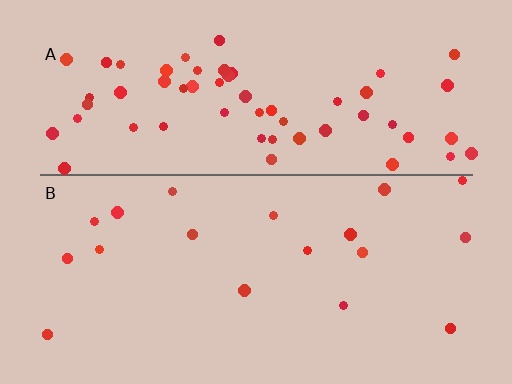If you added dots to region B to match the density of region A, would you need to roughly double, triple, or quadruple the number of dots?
Approximately triple.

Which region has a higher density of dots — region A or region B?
A (the top).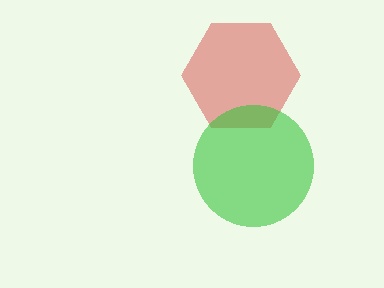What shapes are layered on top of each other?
The layered shapes are: a red hexagon, a green circle.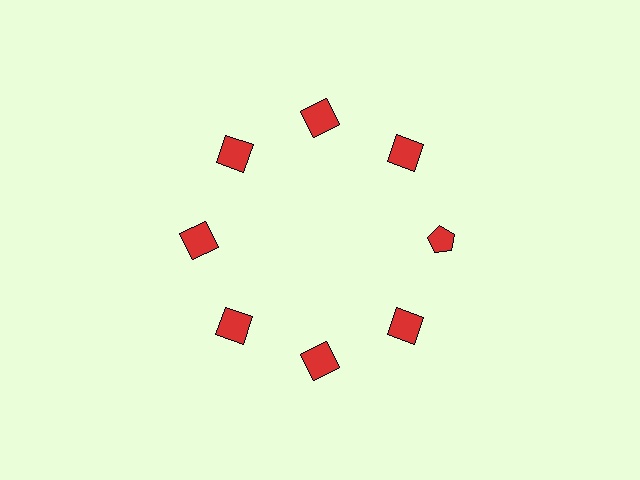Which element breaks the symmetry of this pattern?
The red pentagon at roughly the 3 o'clock position breaks the symmetry. All other shapes are red squares.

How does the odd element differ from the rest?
It has a different shape: pentagon instead of square.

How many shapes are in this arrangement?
There are 8 shapes arranged in a ring pattern.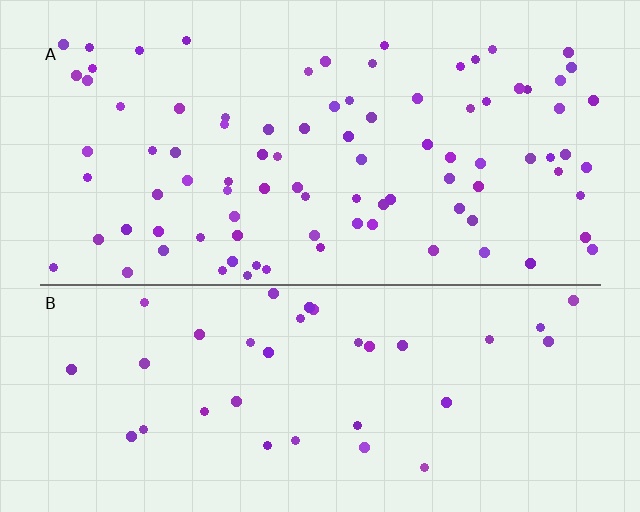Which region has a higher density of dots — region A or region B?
A (the top).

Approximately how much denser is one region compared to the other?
Approximately 2.5× — region A over region B.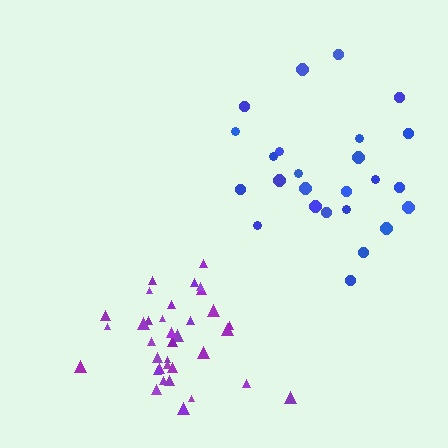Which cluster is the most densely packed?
Purple.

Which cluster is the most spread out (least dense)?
Blue.